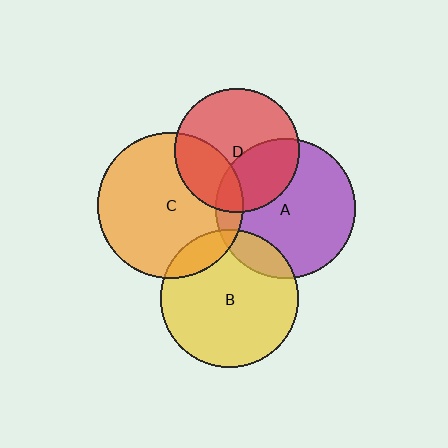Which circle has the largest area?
Circle C (orange).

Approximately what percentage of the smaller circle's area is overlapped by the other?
Approximately 15%.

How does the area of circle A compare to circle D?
Approximately 1.3 times.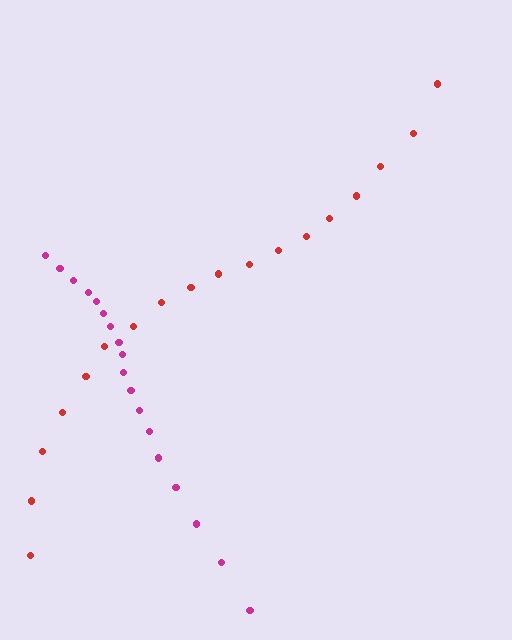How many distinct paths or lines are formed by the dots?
There are 2 distinct paths.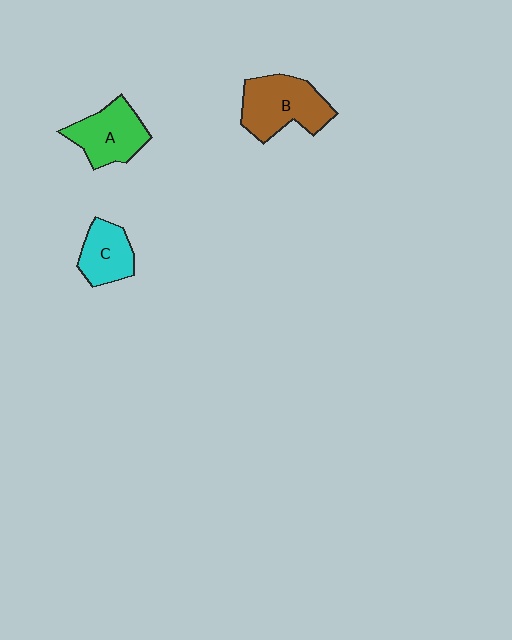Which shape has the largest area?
Shape B (brown).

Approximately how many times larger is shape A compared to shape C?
Approximately 1.3 times.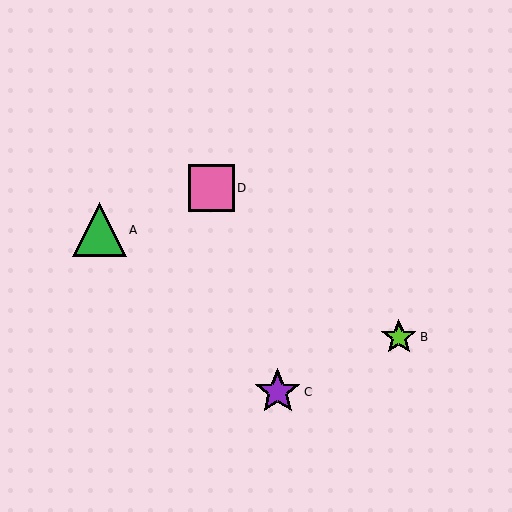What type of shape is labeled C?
Shape C is a purple star.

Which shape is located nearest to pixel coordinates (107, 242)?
The green triangle (labeled A) at (99, 230) is nearest to that location.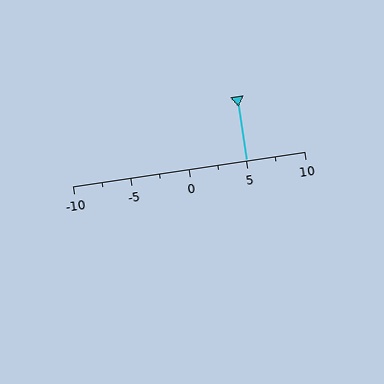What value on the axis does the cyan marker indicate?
The marker indicates approximately 5.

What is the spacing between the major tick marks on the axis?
The major ticks are spaced 5 apart.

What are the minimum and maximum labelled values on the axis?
The axis runs from -10 to 10.